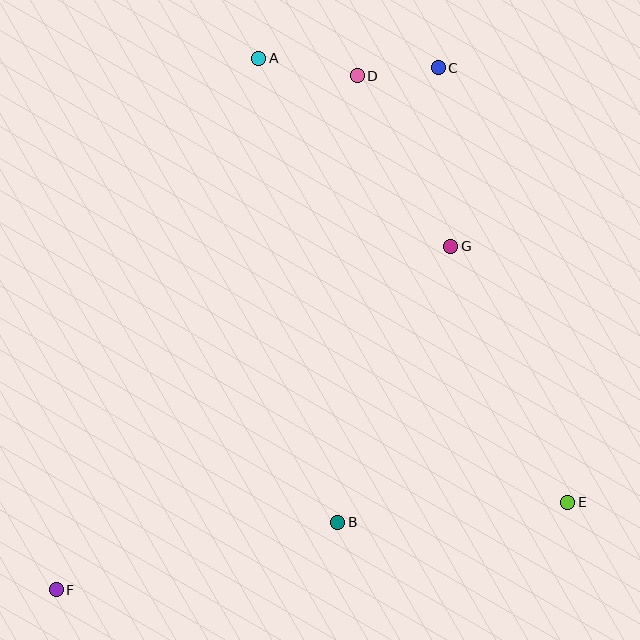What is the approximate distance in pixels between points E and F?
The distance between E and F is approximately 519 pixels.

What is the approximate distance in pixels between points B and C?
The distance between B and C is approximately 465 pixels.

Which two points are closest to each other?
Points C and D are closest to each other.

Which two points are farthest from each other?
Points C and F are farthest from each other.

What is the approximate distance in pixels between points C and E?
The distance between C and E is approximately 453 pixels.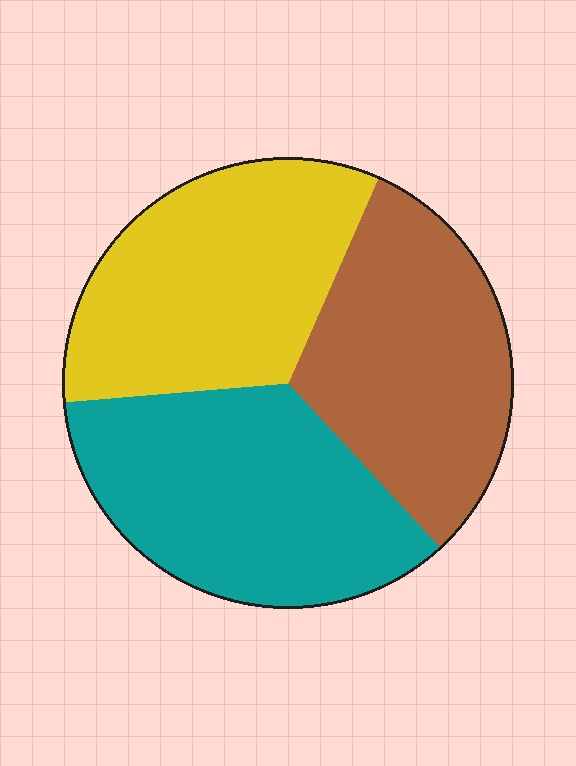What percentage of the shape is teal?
Teal takes up about three eighths (3/8) of the shape.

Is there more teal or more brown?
Teal.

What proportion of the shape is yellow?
Yellow takes up about one third (1/3) of the shape.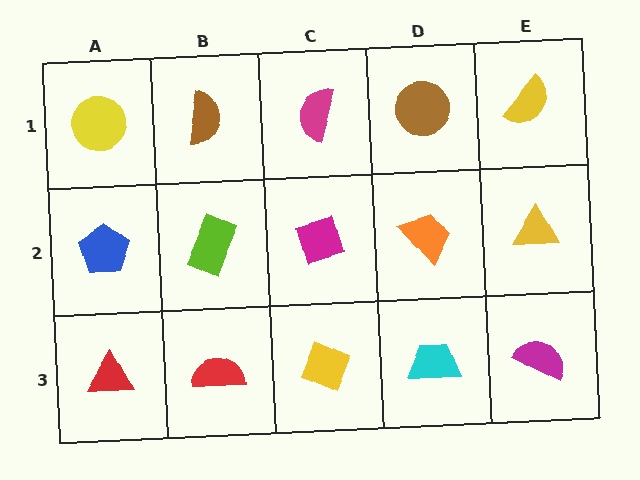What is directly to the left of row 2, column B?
A blue pentagon.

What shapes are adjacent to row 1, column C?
A magenta diamond (row 2, column C), a brown semicircle (row 1, column B), a brown circle (row 1, column D).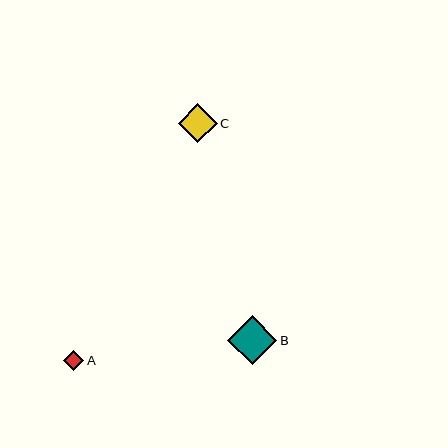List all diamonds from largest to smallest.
From largest to smallest: B, C, A.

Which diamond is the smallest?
Diamond A is the smallest with a size of approximately 20 pixels.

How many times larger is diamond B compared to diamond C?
Diamond B is approximately 1.3 times the size of diamond C.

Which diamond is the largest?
Diamond B is the largest with a size of approximately 49 pixels.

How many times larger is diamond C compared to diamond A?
Diamond C is approximately 2.0 times the size of diamond A.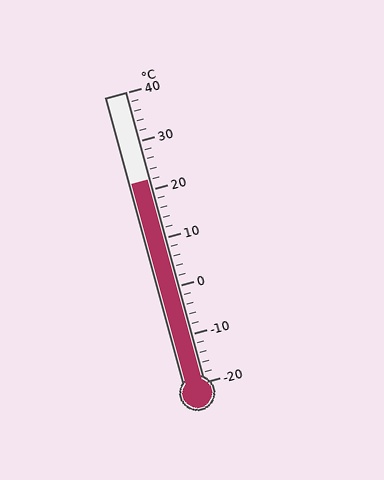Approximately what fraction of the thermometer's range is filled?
The thermometer is filled to approximately 70% of its range.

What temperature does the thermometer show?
The thermometer shows approximately 22°C.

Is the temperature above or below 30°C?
The temperature is below 30°C.